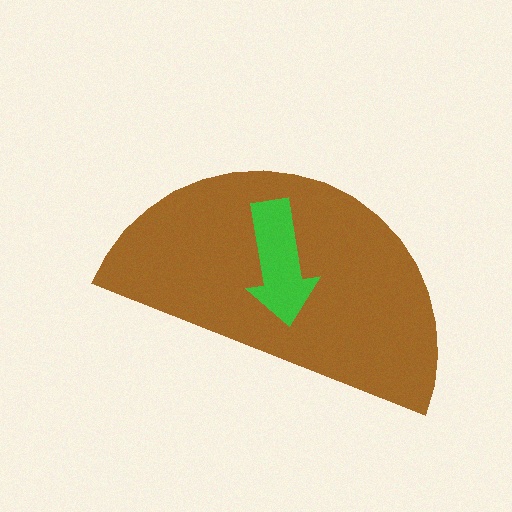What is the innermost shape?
The green arrow.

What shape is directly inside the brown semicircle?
The green arrow.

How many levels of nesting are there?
2.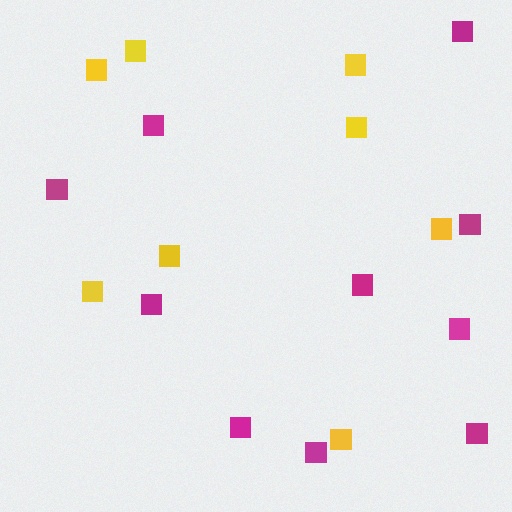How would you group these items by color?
There are 2 groups: one group of magenta squares (10) and one group of yellow squares (8).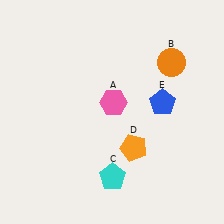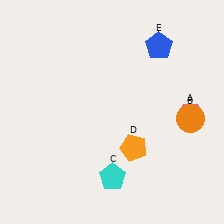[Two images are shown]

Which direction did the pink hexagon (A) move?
The pink hexagon (A) moved right.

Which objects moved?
The objects that moved are: the pink hexagon (A), the orange circle (B), the blue pentagon (E).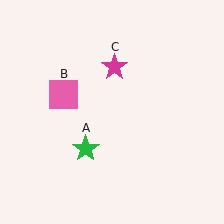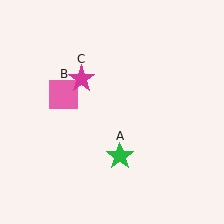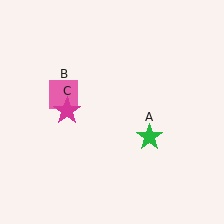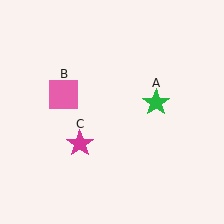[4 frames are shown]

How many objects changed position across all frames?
2 objects changed position: green star (object A), magenta star (object C).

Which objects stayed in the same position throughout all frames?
Pink square (object B) remained stationary.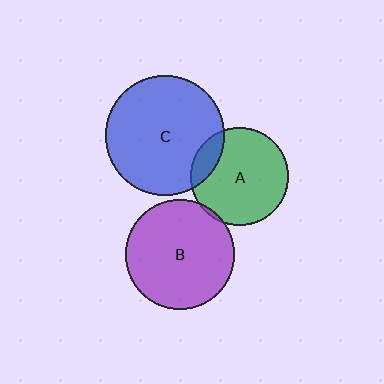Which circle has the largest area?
Circle C (blue).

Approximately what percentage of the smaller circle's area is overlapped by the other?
Approximately 5%.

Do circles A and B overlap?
Yes.